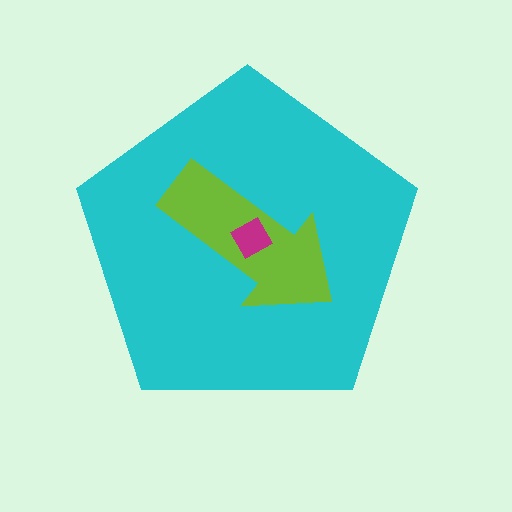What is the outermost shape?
The cyan pentagon.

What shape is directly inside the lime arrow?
The magenta square.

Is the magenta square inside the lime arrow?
Yes.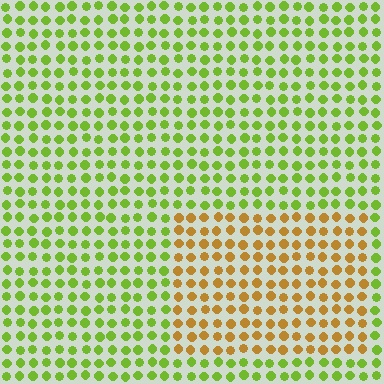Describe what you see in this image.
The image is filled with small lime elements in a uniform arrangement. A rectangle-shaped region is visible where the elements are tinted to a slightly different hue, forming a subtle color boundary.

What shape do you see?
I see a rectangle.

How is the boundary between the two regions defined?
The boundary is defined purely by a slight shift in hue (about 54 degrees). Spacing, size, and orientation are identical on both sides.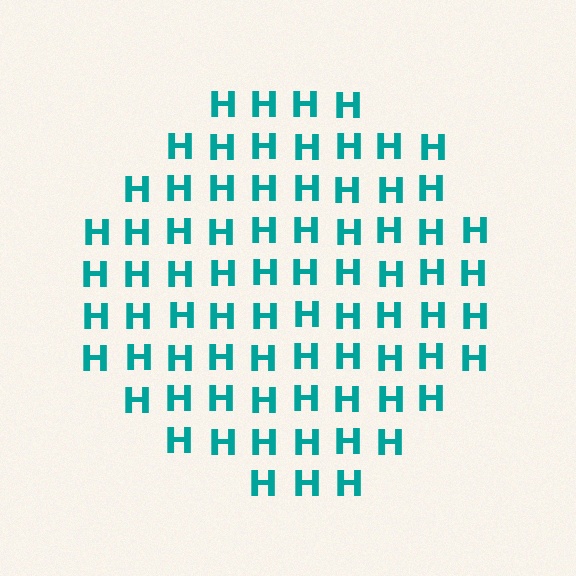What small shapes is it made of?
It is made of small letter H's.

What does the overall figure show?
The overall figure shows a circle.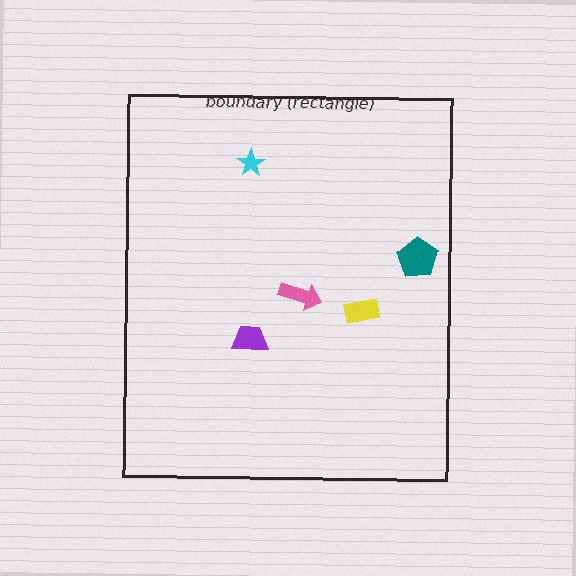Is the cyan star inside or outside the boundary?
Inside.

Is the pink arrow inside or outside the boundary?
Inside.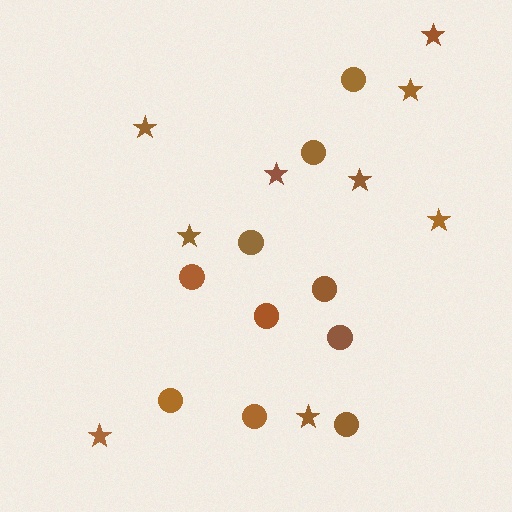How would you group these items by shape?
There are 2 groups: one group of circles (10) and one group of stars (9).